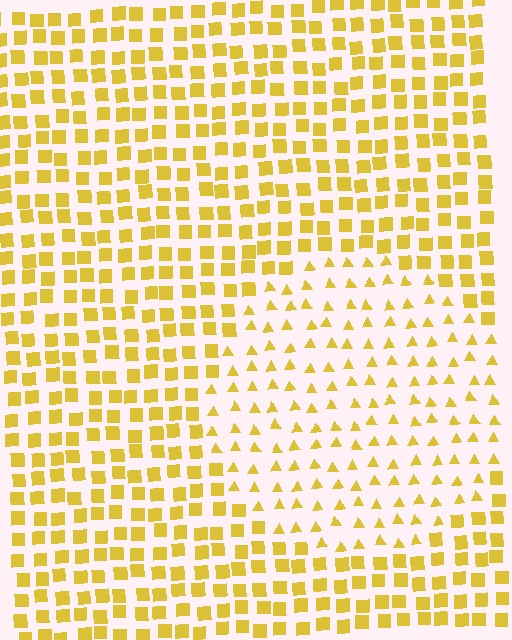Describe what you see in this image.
The image is filled with small yellow elements arranged in a uniform grid. A circle-shaped region contains triangles, while the surrounding area contains squares. The boundary is defined purely by the change in element shape.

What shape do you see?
I see a circle.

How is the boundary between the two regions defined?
The boundary is defined by a change in element shape: triangles inside vs. squares outside. All elements share the same color and spacing.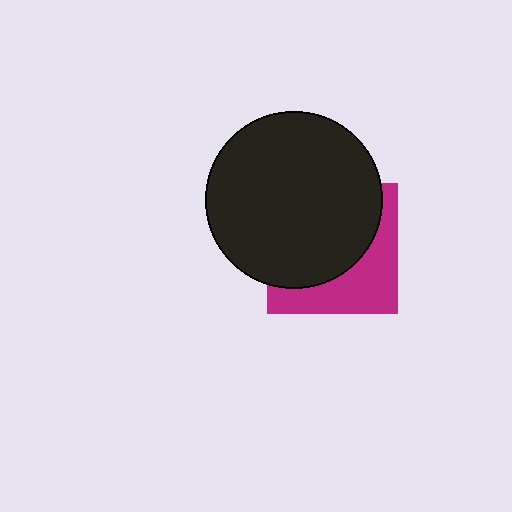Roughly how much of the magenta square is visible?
A small part of it is visible (roughly 38%).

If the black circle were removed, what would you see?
You would see the complete magenta square.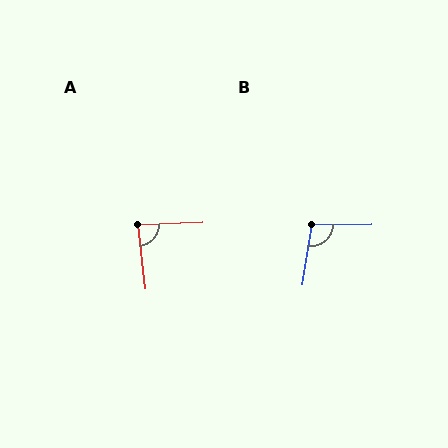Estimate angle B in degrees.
Approximately 100 degrees.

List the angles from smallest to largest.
A (86°), B (100°).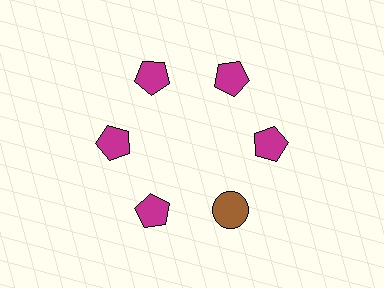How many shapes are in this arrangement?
There are 6 shapes arranged in a ring pattern.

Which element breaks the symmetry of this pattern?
The brown circle at roughly the 5 o'clock position breaks the symmetry. All other shapes are magenta pentagons.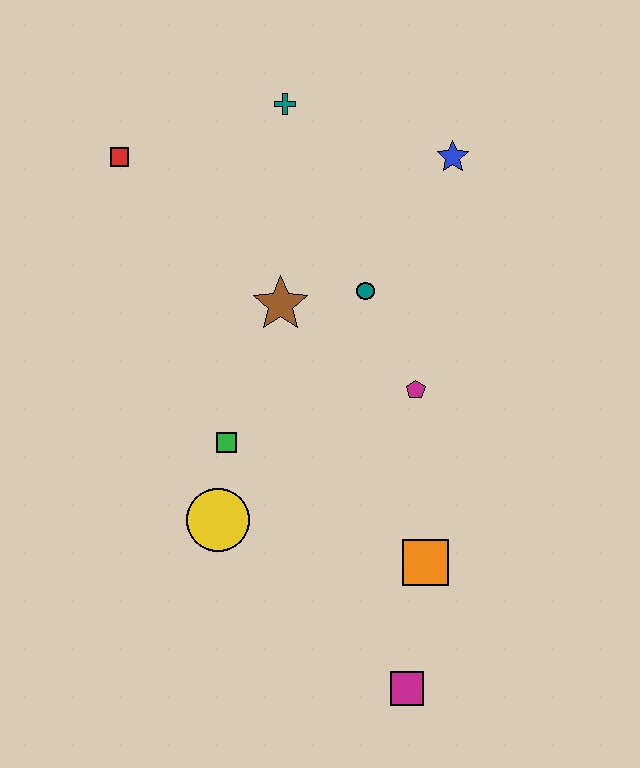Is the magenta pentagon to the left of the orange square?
Yes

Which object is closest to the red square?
The teal cross is closest to the red square.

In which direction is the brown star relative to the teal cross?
The brown star is below the teal cross.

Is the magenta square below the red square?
Yes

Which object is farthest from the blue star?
The magenta square is farthest from the blue star.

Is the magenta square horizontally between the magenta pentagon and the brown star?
Yes